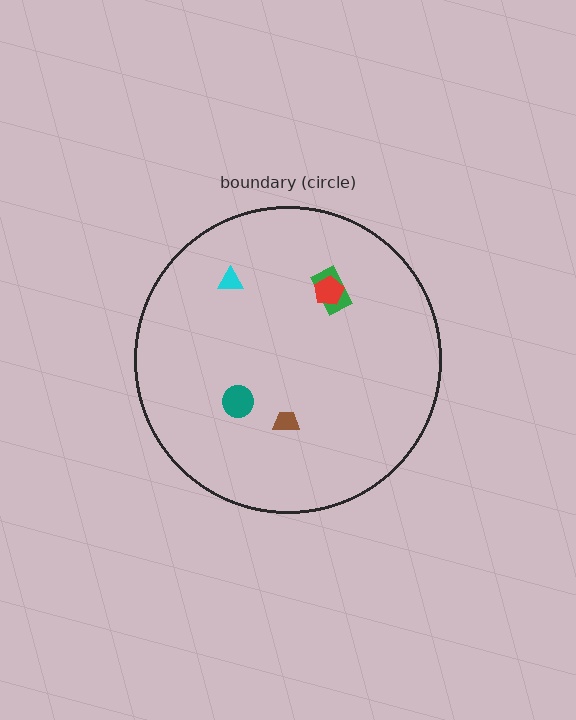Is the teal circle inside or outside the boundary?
Inside.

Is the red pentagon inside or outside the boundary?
Inside.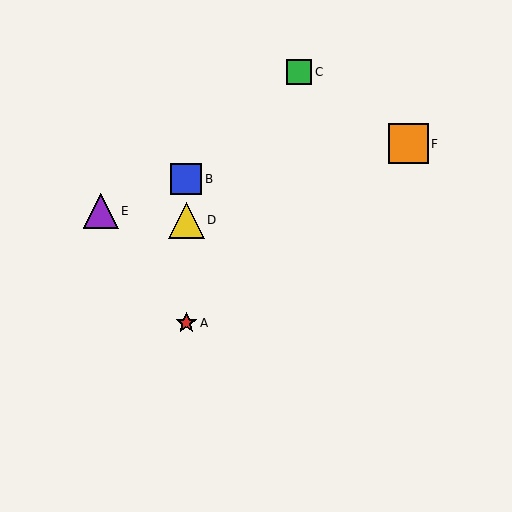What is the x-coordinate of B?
Object B is at x≈186.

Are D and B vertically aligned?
Yes, both are at x≈186.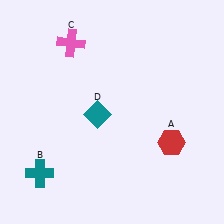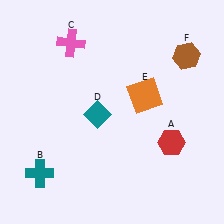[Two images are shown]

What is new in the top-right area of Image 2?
An orange square (E) was added in the top-right area of Image 2.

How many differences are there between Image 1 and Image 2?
There are 2 differences between the two images.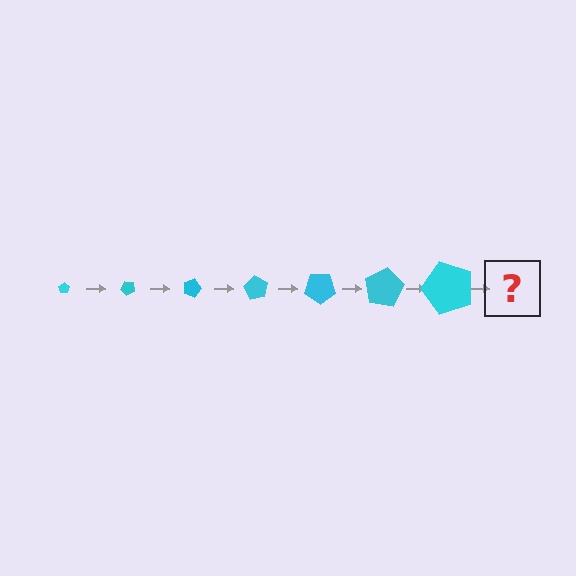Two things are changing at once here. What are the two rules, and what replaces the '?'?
The two rules are that the pentagon grows larger each step and it rotates 45 degrees each step. The '?' should be a pentagon, larger than the previous one and rotated 315 degrees from the start.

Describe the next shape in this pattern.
It should be a pentagon, larger than the previous one and rotated 315 degrees from the start.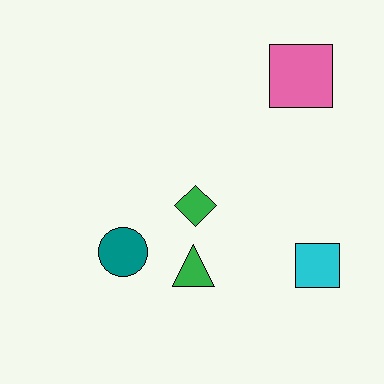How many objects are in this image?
There are 5 objects.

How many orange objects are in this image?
There are no orange objects.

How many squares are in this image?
There are 2 squares.